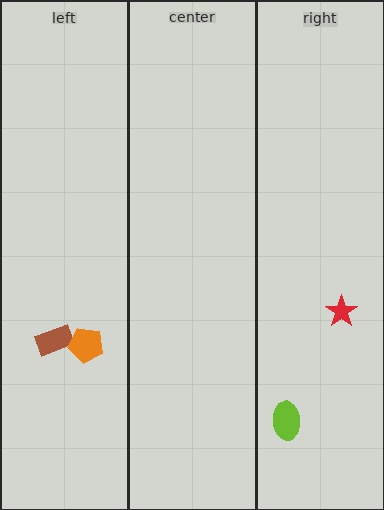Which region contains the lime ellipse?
The right region.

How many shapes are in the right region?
2.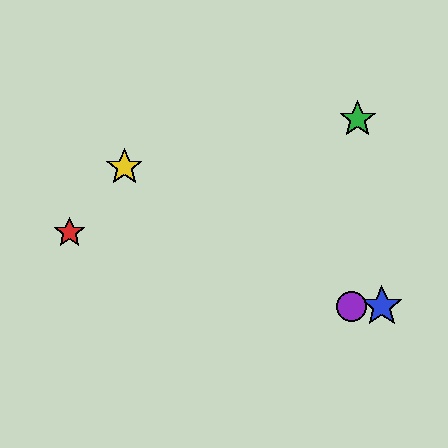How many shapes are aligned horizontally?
2 shapes (the blue star, the purple circle) are aligned horizontally.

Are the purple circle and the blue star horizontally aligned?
Yes, both are at y≈306.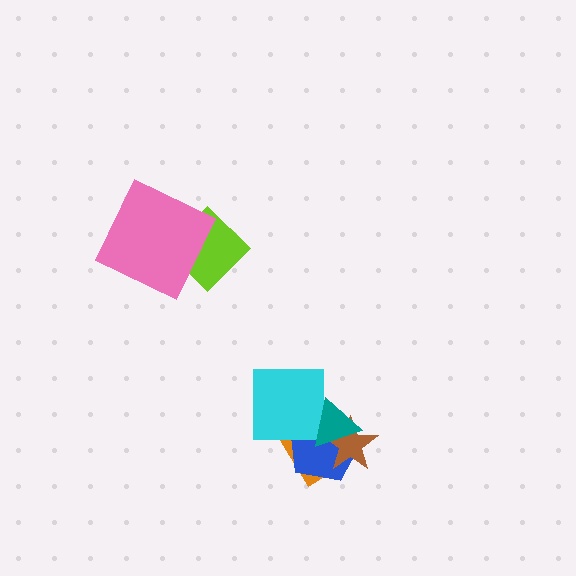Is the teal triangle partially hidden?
No, no other shape covers it.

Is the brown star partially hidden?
Yes, it is partially covered by another shape.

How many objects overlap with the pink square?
1 object overlaps with the pink square.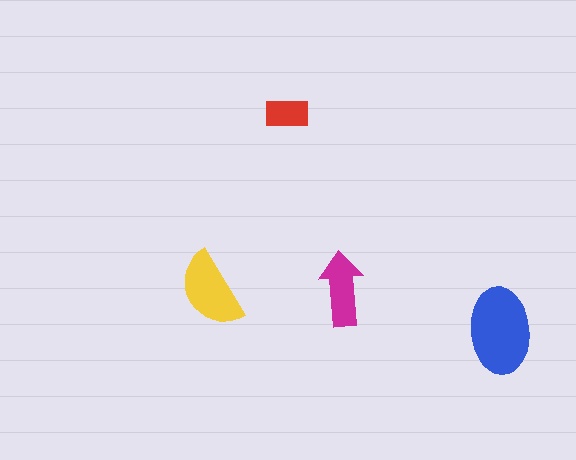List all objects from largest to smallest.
The blue ellipse, the yellow semicircle, the magenta arrow, the red rectangle.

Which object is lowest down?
The blue ellipse is bottommost.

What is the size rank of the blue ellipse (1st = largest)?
1st.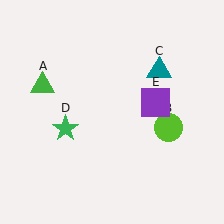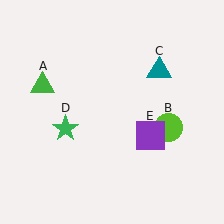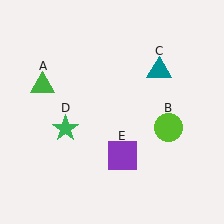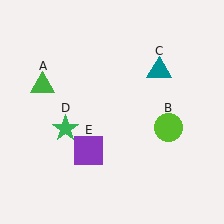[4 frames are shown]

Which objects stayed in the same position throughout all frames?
Green triangle (object A) and lime circle (object B) and teal triangle (object C) and green star (object D) remained stationary.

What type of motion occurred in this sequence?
The purple square (object E) rotated clockwise around the center of the scene.